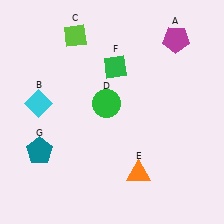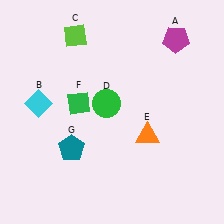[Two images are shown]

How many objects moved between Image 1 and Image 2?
3 objects moved between the two images.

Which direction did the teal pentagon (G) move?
The teal pentagon (G) moved right.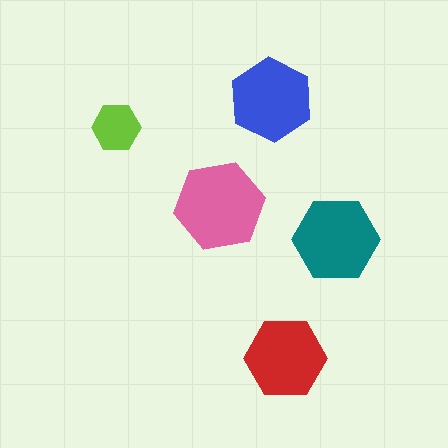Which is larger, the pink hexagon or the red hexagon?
The pink one.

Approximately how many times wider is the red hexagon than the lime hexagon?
About 1.5 times wider.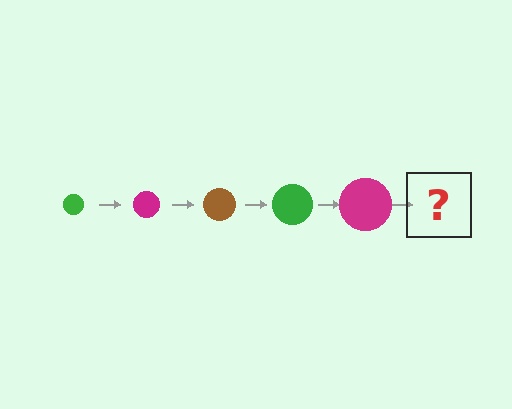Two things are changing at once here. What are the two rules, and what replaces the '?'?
The two rules are that the circle grows larger each step and the color cycles through green, magenta, and brown. The '?' should be a brown circle, larger than the previous one.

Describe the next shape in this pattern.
It should be a brown circle, larger than the previous one.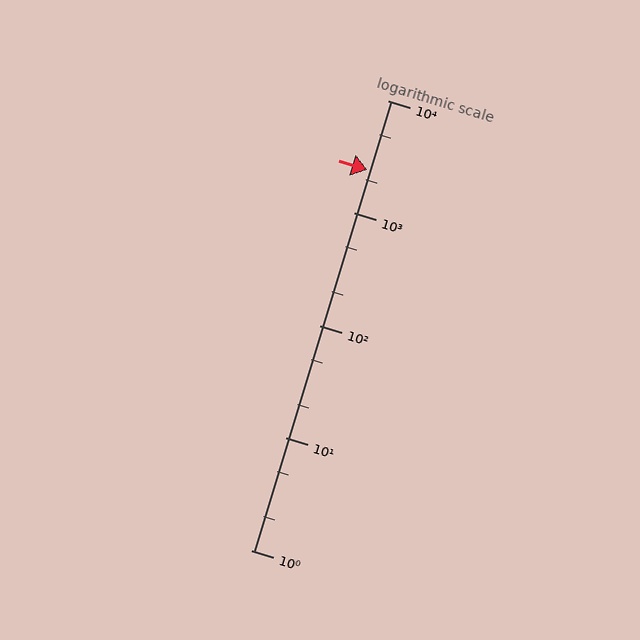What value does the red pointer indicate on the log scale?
The pointer indicates approximately 2400.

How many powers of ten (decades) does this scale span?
The scale spans 4 decades, from 1 to 10000.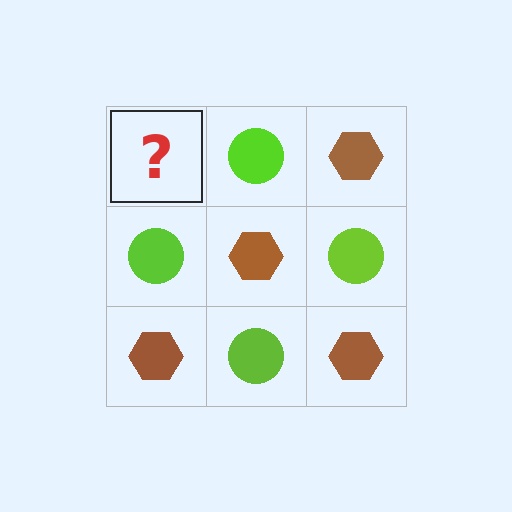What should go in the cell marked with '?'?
The missing cell should contain a brown hexagon.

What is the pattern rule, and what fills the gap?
The rule is that it alternates brown hexagon and lime circle in a checkerboard pattern. The gap should be filled with a brown hexagon.